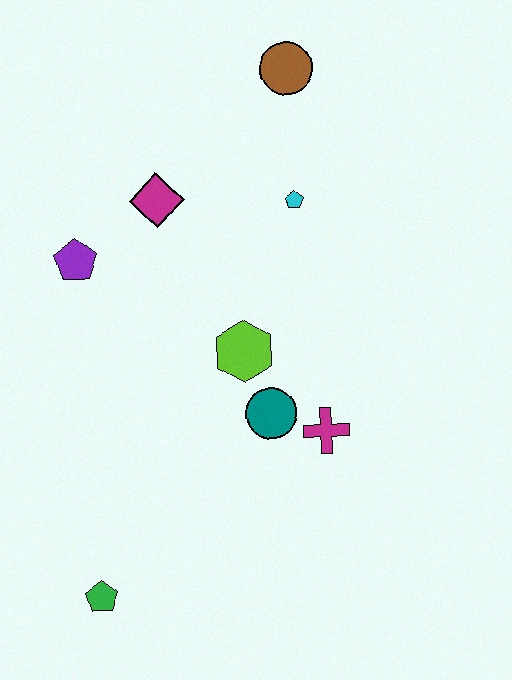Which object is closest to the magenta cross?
The teal circle is closest to the magenta cross.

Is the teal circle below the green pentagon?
No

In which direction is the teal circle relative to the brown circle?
The teal circle is below the brown circle.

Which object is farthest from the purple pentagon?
The green pentagon is farthest from the purple pentagon.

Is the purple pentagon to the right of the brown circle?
No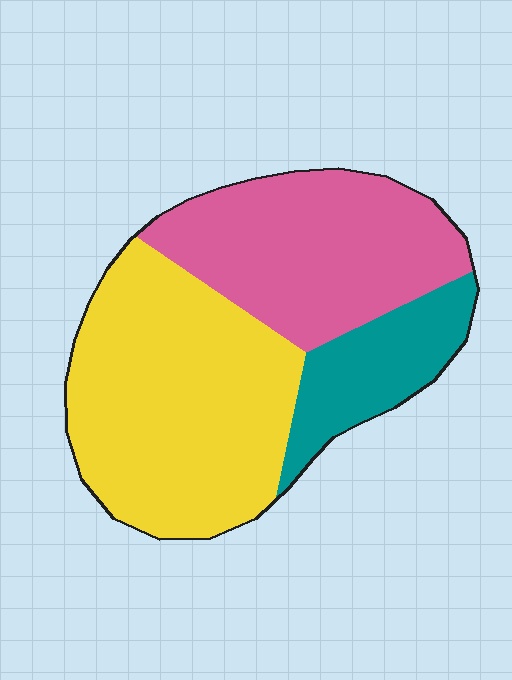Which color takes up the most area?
Yellow, at roughly 50%.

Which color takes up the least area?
Teal, at roughly 15%.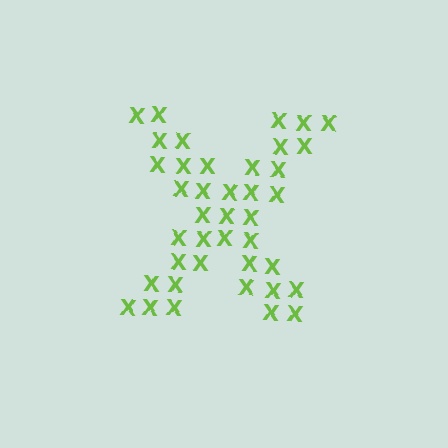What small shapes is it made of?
It is made of small letter X's.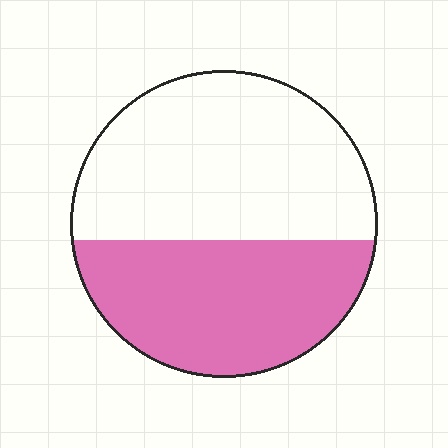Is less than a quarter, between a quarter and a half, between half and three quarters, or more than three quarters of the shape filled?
Between a quarter and a half.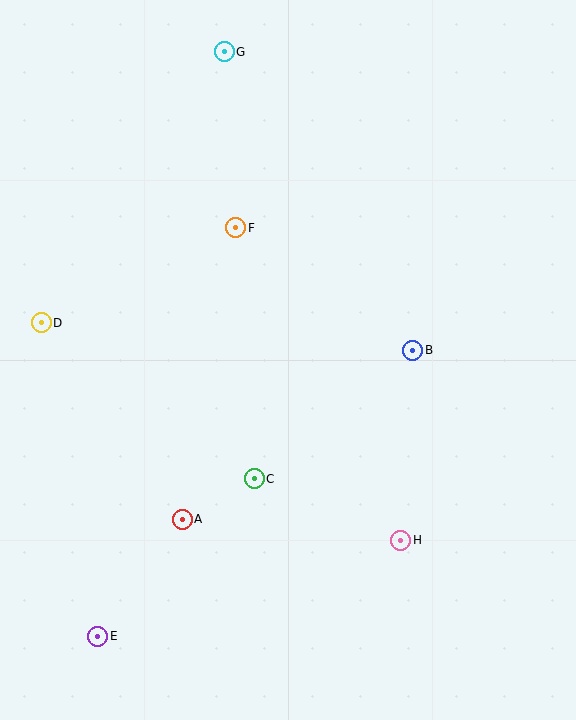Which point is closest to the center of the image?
Point C at (254, 479) is closest to the center.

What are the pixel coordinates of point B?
Point B is at (413, 350).